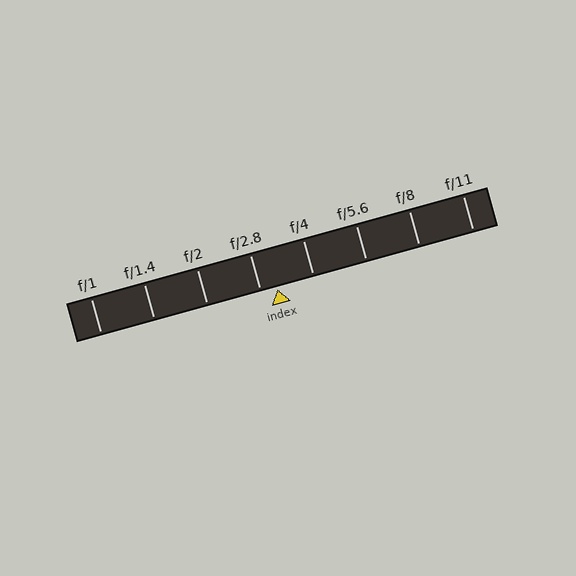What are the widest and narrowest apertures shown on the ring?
The widest aperture shown is f/1 and the narrowest is f/11.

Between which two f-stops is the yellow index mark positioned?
The index mark is between f/2.8 and f/4.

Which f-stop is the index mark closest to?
The index mark is closest to f/2.8.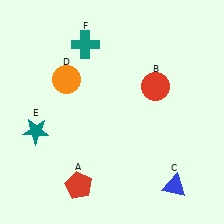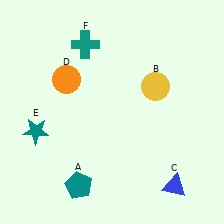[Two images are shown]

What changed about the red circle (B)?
In Image 1, B is red. In Image 2, it changed to yellow.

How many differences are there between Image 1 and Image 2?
There are 2 differences between the two images.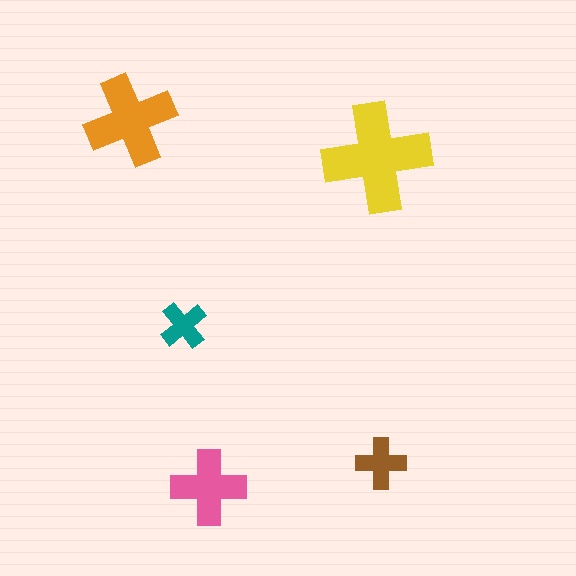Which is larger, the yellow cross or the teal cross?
The yellow one.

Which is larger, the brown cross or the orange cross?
The orange one.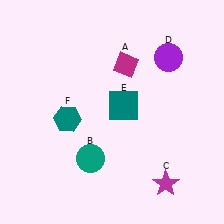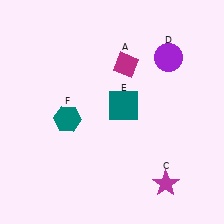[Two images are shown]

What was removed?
The teal circle (B) was removed in Image 2.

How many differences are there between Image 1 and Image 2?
There is 1 difference between the two images.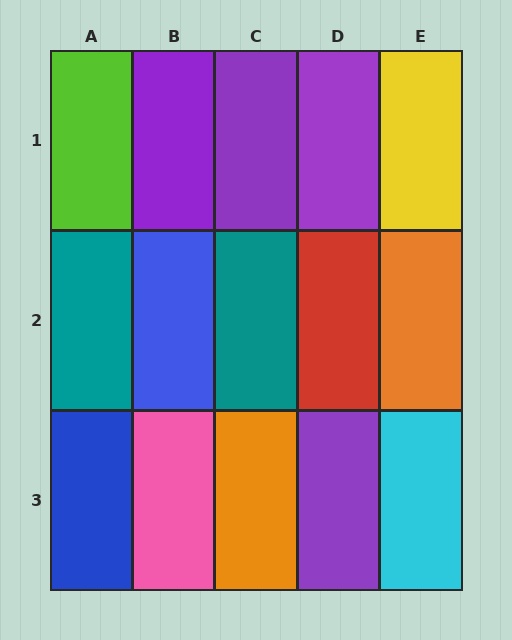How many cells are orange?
2 cells are orange.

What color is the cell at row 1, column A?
Lime.